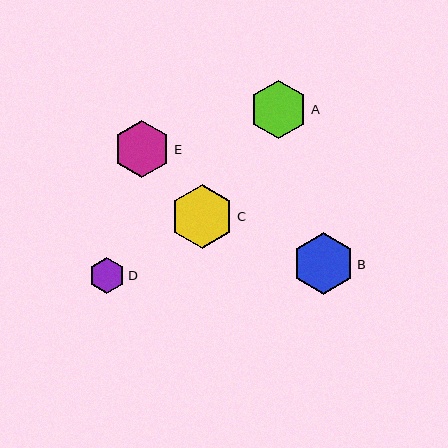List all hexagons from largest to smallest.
From largest to smallest: C, B, A, E, D.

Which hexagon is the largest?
Hexagon C is the largest with a size of approximately 64 pixels.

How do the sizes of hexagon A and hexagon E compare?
Hexagon A and hexagon E are approximately the same size.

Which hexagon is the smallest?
Hexagon D is the smallest with a size of approximately 36 pixels.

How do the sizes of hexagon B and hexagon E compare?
Hexagon B and hexagon E are approximately the same size.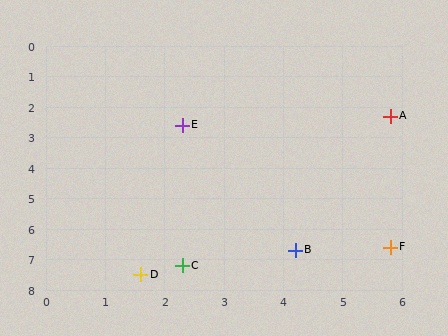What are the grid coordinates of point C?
Point C is at approximately (2.3, 7.2).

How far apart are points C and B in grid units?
Points C and B are about 2.0 grid units apart.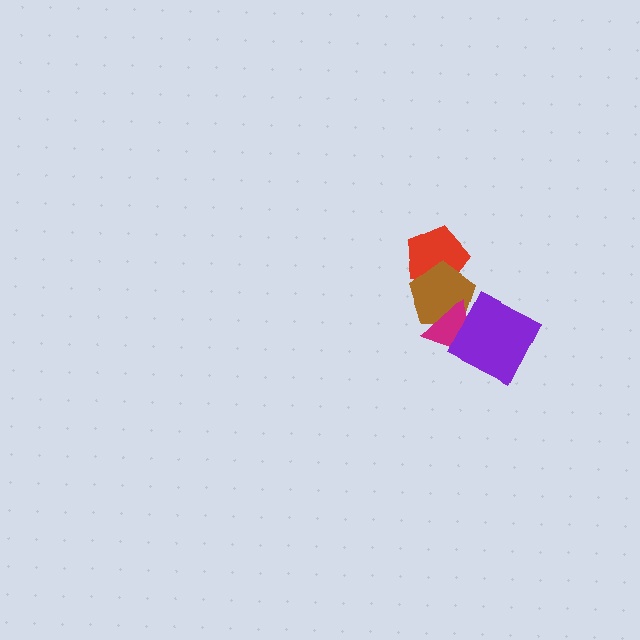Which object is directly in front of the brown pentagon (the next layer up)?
The magenta triangle is directly in front of the brown pentagon.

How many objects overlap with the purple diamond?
2 objects overlap with the purple diamond.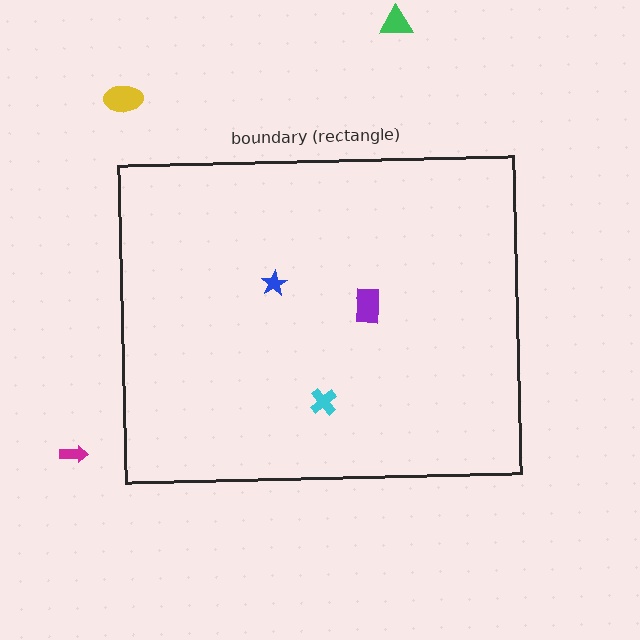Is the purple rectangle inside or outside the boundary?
Inside.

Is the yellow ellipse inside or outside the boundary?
Outside.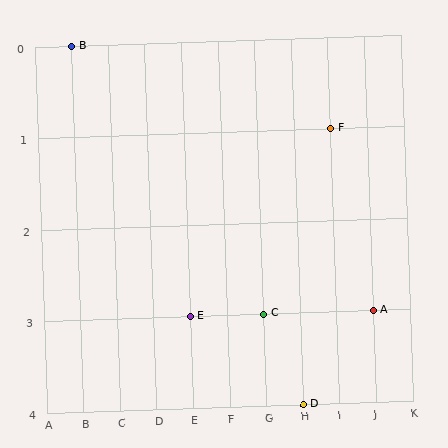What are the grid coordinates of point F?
Point F is at grid coordinates (I, 1).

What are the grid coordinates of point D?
Point D is at grid coordinates (H, 4).